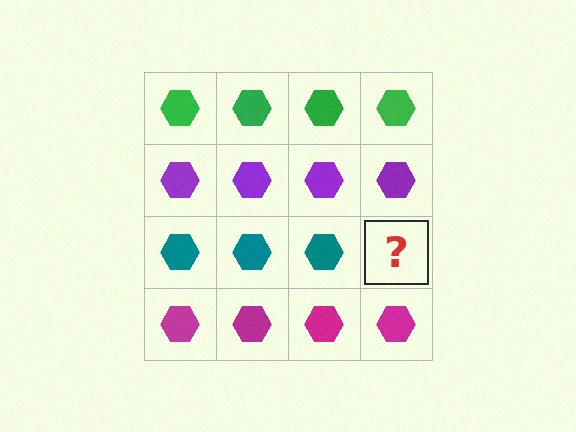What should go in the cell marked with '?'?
The missing cell should contain a teal hexagon.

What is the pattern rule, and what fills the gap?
The rule is that each row has a consistent color. The gap should be filled with a teal hexagon.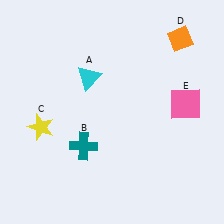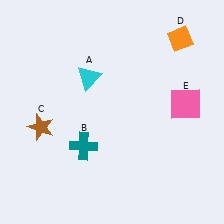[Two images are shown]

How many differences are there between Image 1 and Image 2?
There is 1 difference between the two images.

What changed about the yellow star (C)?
In Image 1, C is yellow. In Image 2, it changed to brown.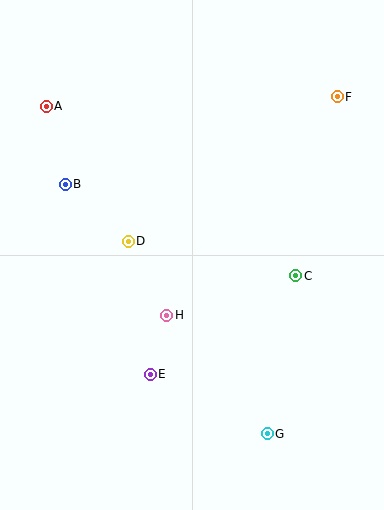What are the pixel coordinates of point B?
Point B is at (65, 184).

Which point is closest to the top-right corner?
Point F is closest to the top-right corner.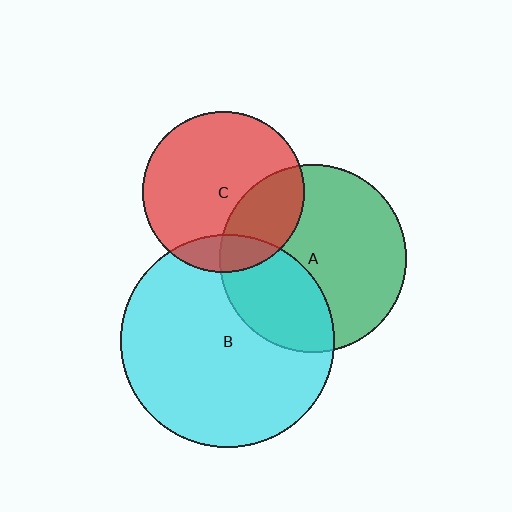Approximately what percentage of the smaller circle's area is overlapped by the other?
Approximately 15%.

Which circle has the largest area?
Circle B (cyan).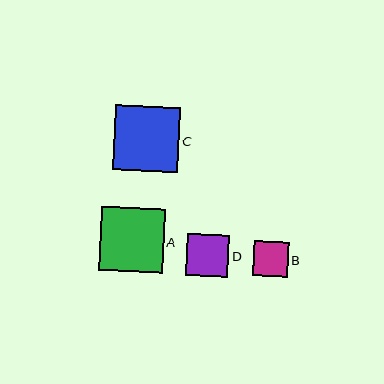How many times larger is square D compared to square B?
Square D is approximately 1.2 times the size of square B.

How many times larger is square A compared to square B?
Square A is approximately 1.9 times the size of square B.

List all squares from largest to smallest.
From largest to smallest: C, A, D, B.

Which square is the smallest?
Square B is the smallest with a size of approximately 34 pixels.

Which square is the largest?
Square C is the largest with a size of approximately 65 pixels.